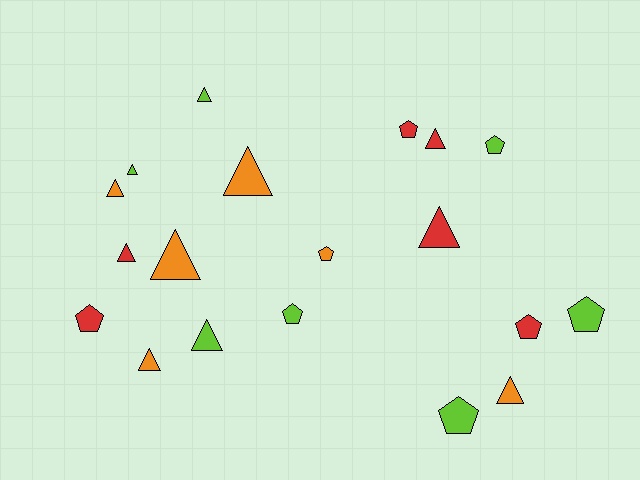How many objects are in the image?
There are 19 objects.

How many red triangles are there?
There are 3 red triangles.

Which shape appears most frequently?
Triangle, with 11 objects.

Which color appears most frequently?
Lime, with 7 objects.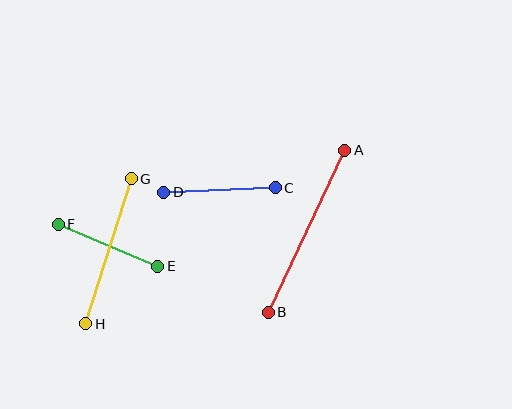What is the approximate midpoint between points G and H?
The midpoint is at approximately (108, 251) pixels.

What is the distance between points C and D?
The distance is approximately 112 pixels.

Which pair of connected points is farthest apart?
Points A and B are farthest apart.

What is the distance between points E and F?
The distance is approximately 108 pixels.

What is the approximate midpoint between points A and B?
The midpoint is at approximately (306, 231) pixels.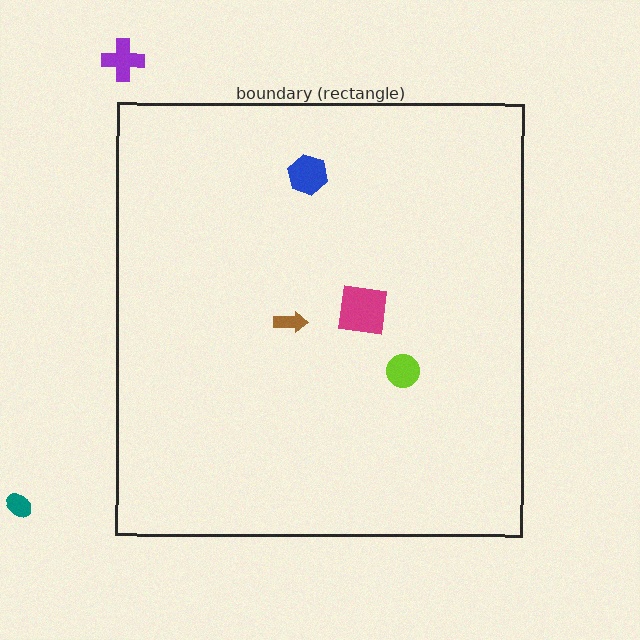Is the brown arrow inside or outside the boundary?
Inside.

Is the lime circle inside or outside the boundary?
Inside.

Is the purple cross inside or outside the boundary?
Outside.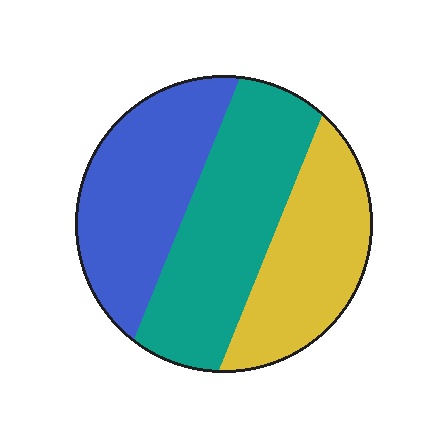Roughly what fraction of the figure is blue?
Blue covers around 35% of the figure.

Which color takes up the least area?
Yellow, at roughly 30%.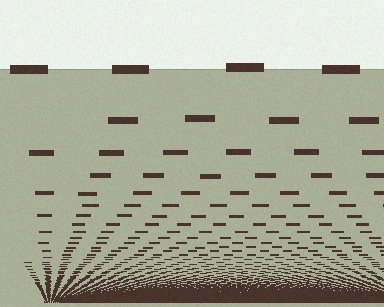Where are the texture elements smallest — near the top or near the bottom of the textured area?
Near the bottom.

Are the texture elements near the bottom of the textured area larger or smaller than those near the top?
Smaller. The gradient is inverted — elements near the bottom are smaller and denser.